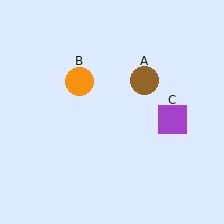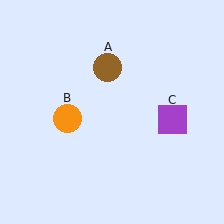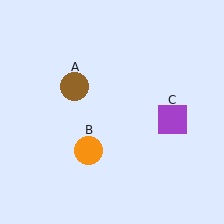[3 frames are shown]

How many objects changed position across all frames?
2 objects changed position: brown circle (object A), orange circle (object B).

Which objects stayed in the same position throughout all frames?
Purple square (object C) remained stationary.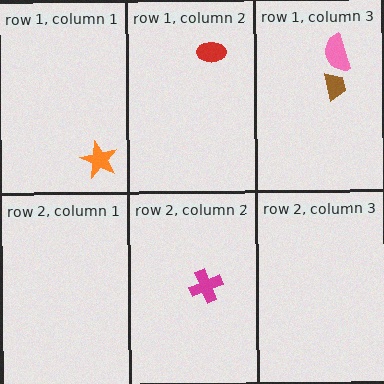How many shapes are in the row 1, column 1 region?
1.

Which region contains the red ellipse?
The row 1, column 2 region.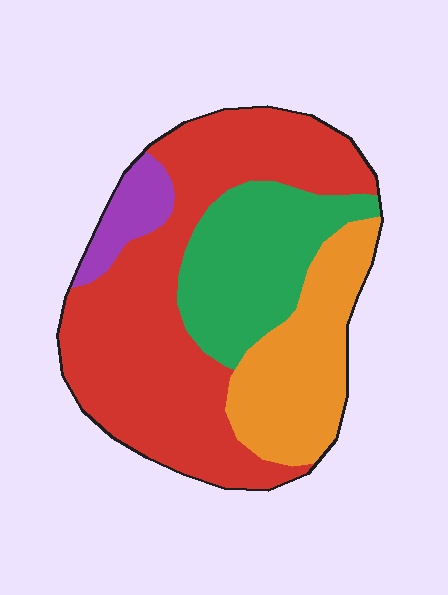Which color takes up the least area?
Purple, at roughly 5%.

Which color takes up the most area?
Red, at roughly 50%.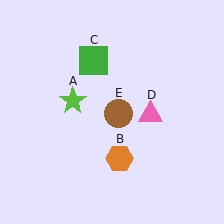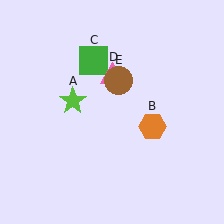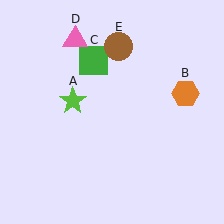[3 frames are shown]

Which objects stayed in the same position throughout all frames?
Lime star (object A) and green square (object C) remained stationary.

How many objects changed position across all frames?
3 objects changed position: orange hexagon (object B), pink triangle (object D), brown circle (object E).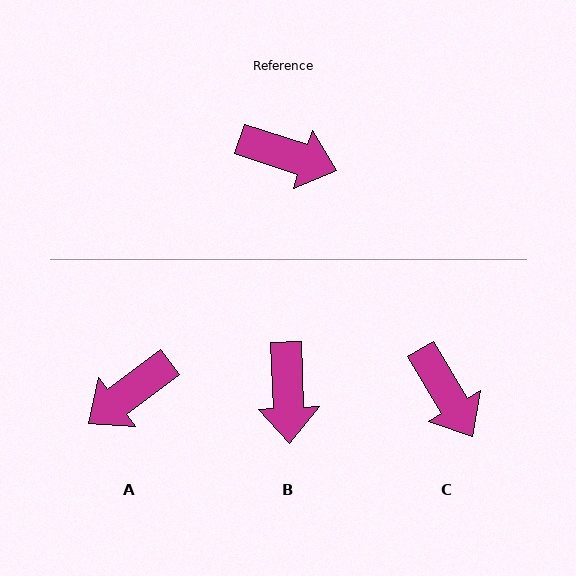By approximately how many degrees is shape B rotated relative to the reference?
Approximately 70 degrees clockwise.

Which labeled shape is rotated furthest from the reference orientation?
A, about 125 degrees away.